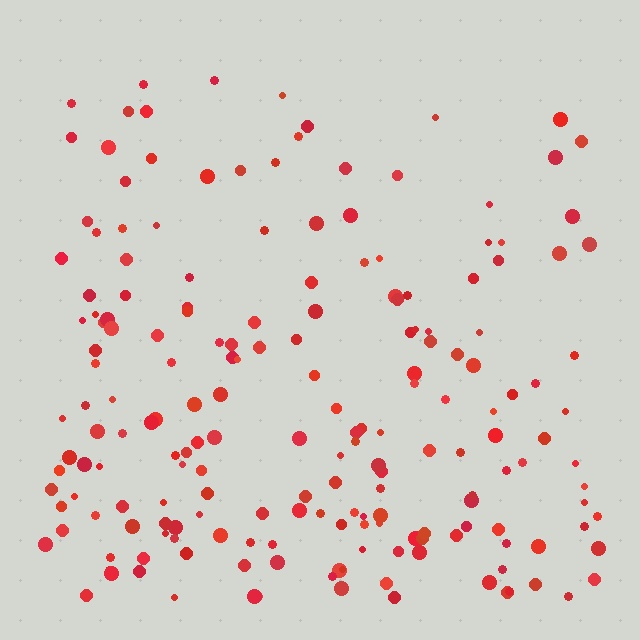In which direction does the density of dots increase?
From top to bottom, with the bottom side densest.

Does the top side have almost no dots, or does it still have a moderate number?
Still a moderate number, just noticeably fewer than the bottom.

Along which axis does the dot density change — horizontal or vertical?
Vertical.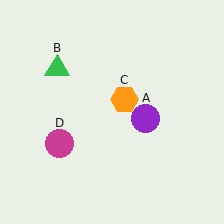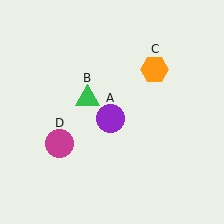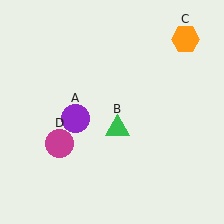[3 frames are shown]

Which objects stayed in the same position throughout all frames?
Magenta circle (object D) remained stationary.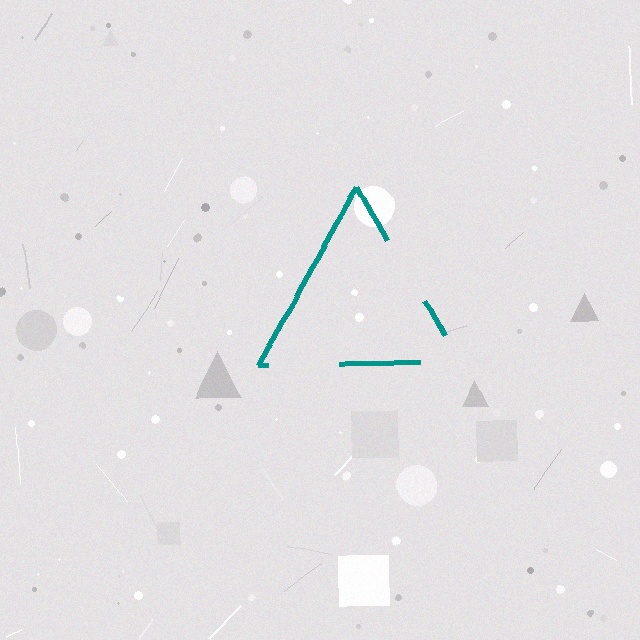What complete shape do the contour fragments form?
The contour fragments form a triangle.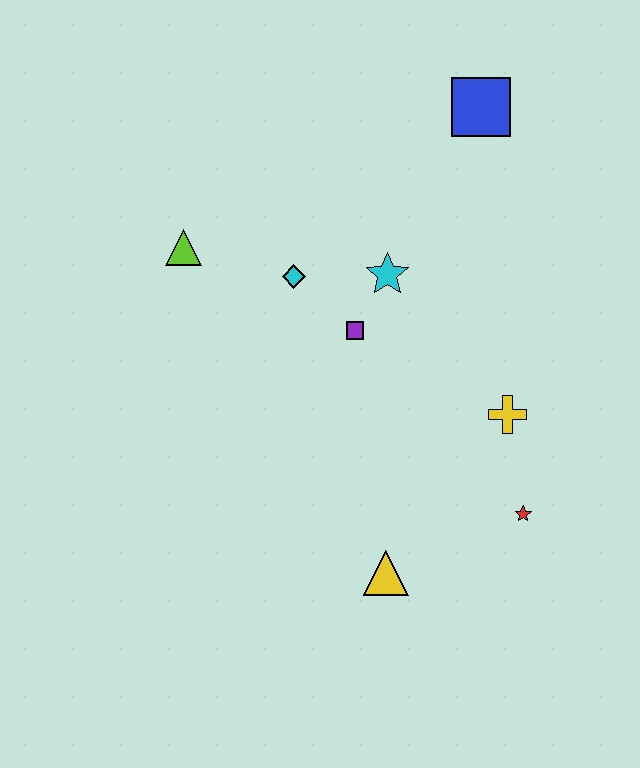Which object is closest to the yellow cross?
The red star is closest to the yellow cross.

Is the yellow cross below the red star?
No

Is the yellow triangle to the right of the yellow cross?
No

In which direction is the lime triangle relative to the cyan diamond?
The lime triangle is to the left of the cyan diamond.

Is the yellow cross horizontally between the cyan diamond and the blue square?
No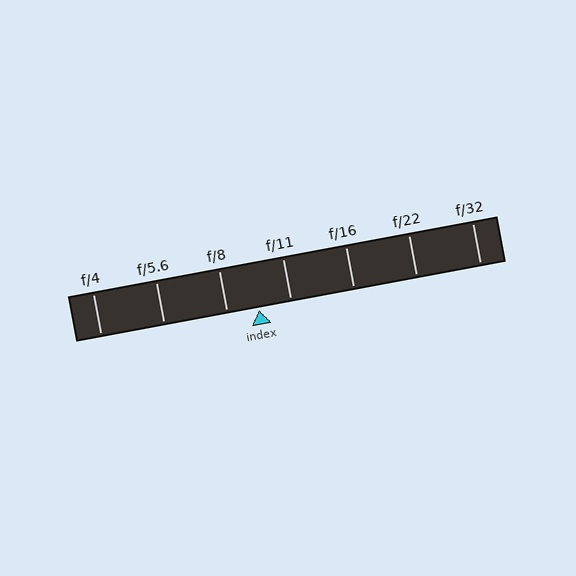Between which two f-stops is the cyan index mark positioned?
The index mark is between f/8 and f/11.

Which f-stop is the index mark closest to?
The index mark is closest to f/8.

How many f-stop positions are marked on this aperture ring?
There are 7 f-stop positions marked.